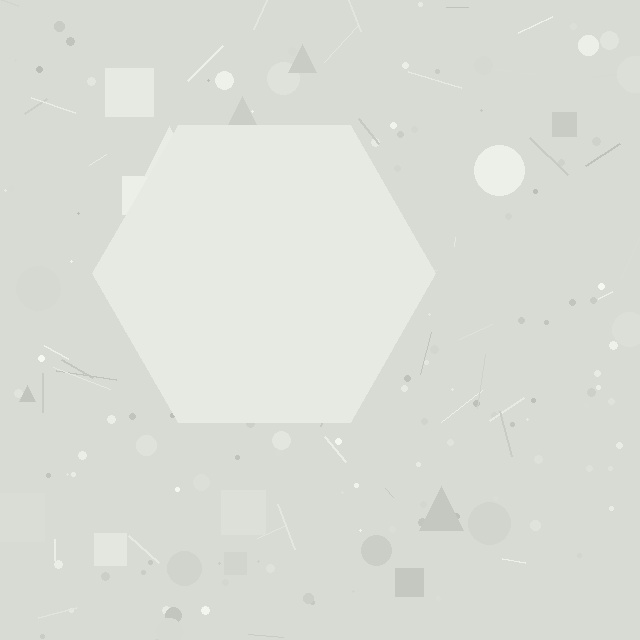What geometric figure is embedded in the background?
A hexagon is embedded in the background.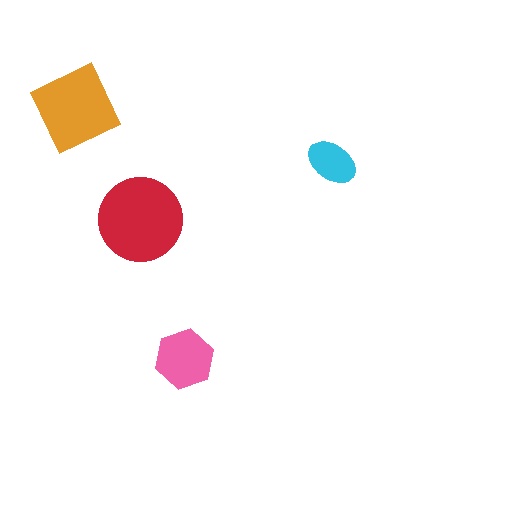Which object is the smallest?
The cyan ellipse.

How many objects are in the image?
There are 4 objects in the image.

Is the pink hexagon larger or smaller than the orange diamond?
Smaller.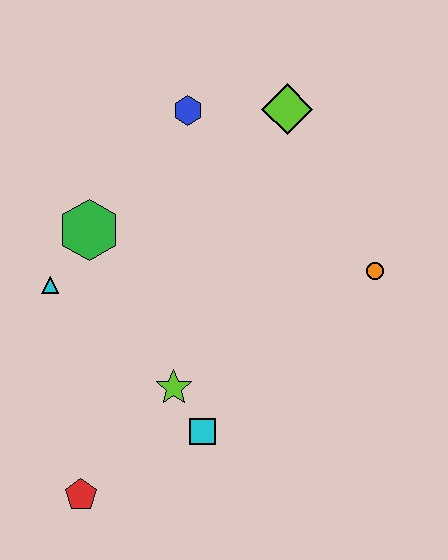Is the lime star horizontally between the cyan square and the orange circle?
No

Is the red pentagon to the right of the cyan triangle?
Yes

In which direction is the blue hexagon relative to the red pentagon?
The blue hexagon is above the red pentagon.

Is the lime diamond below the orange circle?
No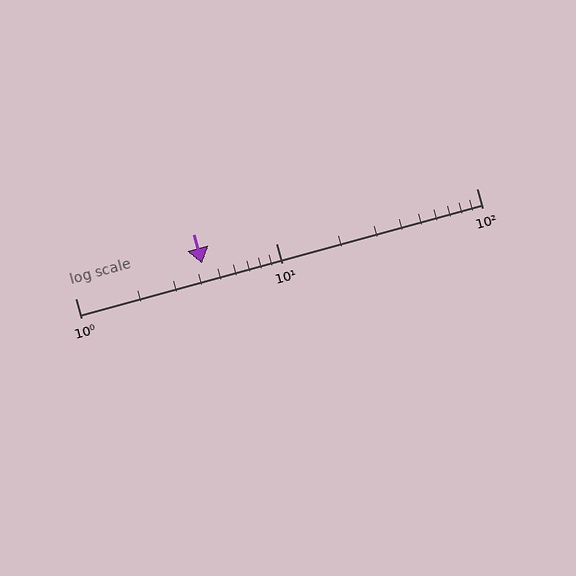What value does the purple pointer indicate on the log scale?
The pointer indicates approximately 4.3.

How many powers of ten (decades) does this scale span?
The scale spans 2 decades, from 1 to 100.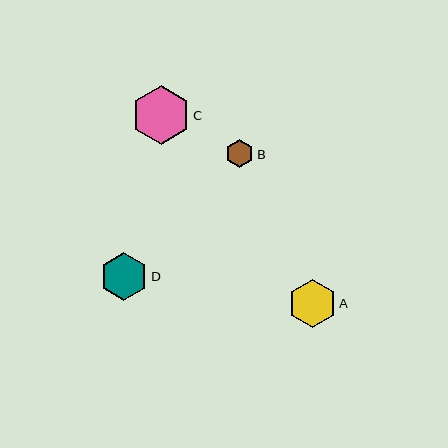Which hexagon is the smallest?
Hexagon B is the smallest with a size of approximately 28 pixels.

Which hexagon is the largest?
Hexagon C is the largest with a size of approximately 58 pixels.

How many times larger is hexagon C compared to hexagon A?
Hexagon C is approximately 1.2 times the size of hexagon A.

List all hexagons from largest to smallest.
From largest to smallest: C, A, D, B.